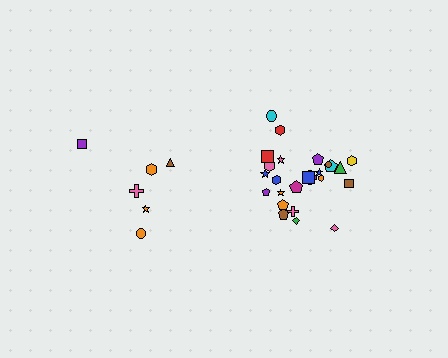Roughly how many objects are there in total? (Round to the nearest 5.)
Roughly 30 objects in total.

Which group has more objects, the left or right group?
The right group.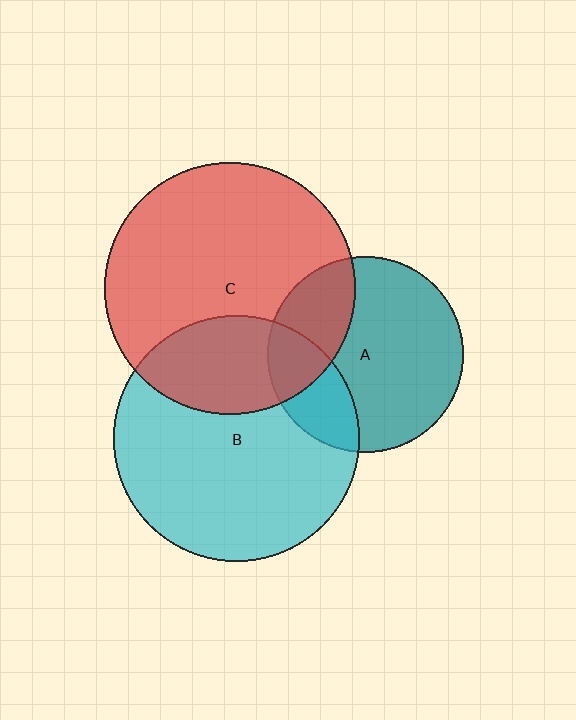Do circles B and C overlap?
Yes.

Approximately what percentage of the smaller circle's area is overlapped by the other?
Approximately 30%.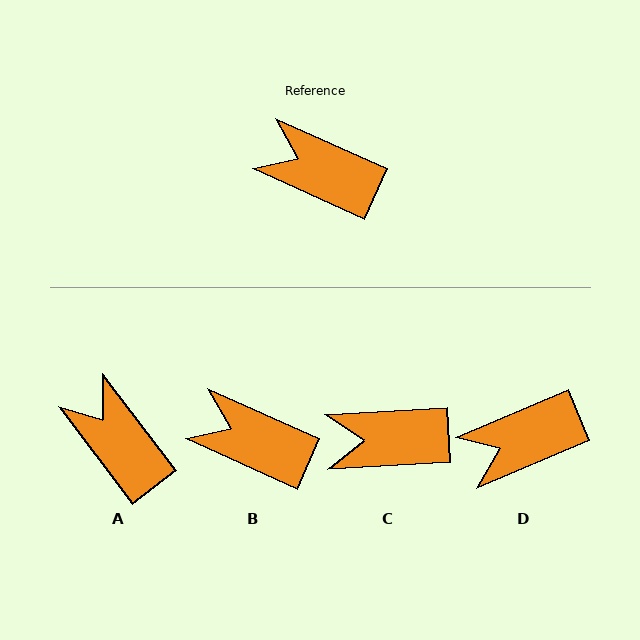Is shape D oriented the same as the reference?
No, it is off by about 47 degrees.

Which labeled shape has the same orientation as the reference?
B.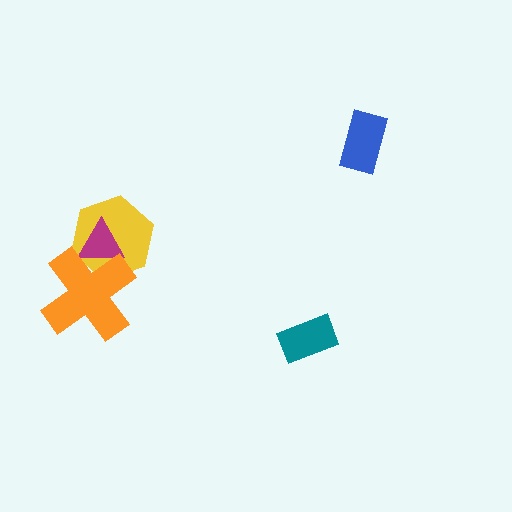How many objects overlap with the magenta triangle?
2 objects overlap with the magenta triangle.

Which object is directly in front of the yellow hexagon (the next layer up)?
The magenta triangle is directly in front of the yellow hexagon.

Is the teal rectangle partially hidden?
No, no other shape covers it.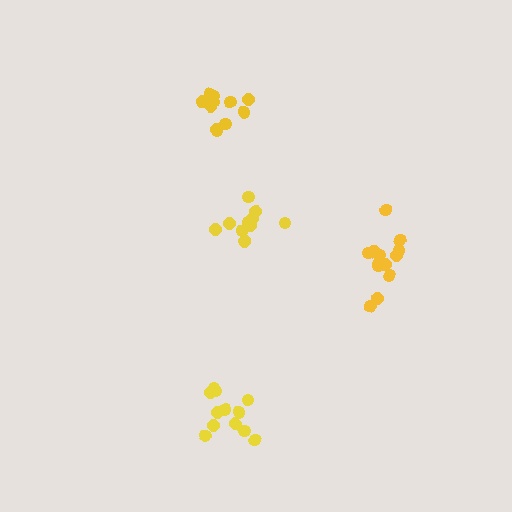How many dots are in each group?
Group 1: 11 dots, Group 2: 12 dots, Group 3: 10 dots, Group 4: 13 dots (46 total).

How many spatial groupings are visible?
There are 4 spatial groupings.